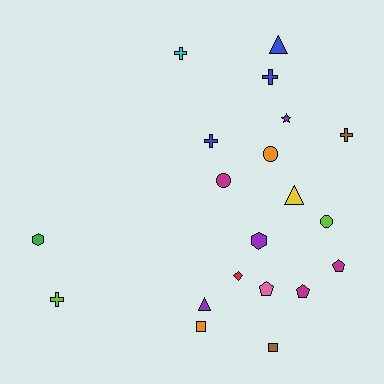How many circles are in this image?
There are 3 circles.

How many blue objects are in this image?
There are 3 blue objects.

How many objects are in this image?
There are 20 objects.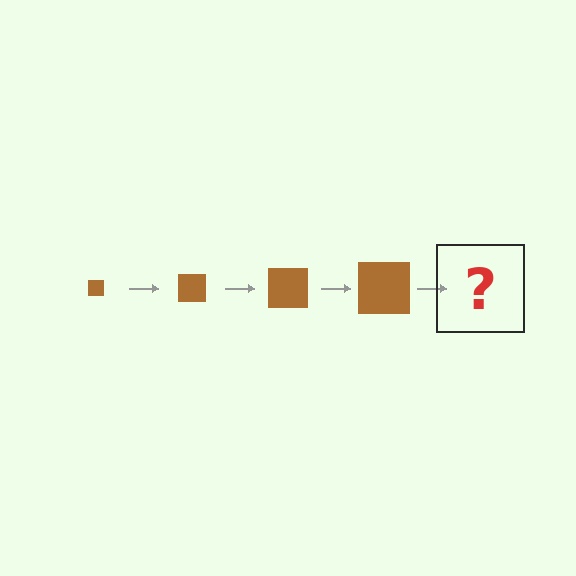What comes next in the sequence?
The next element should be a brown square, larger than the previous one.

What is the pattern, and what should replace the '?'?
The pattern is that the square gets progressively larger each step. The '?' should be a brown square, larger than the previous one.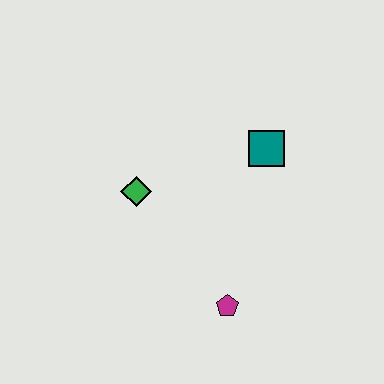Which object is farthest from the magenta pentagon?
The teal square is farthest from the magenta pentagon.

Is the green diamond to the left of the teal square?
Yes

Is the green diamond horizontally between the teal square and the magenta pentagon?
No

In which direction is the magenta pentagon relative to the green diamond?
The magenta pentagon is below the green diamond.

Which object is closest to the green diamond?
The teal square is closest to the green diamond.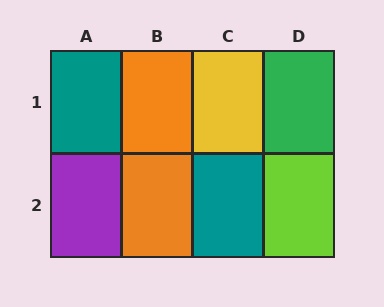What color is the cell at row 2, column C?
Teal.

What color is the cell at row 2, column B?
Orange.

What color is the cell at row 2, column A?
Purple.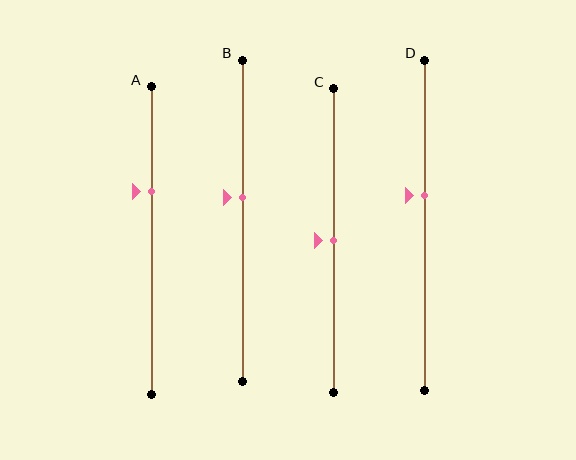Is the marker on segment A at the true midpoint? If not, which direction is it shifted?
No, the marker on segment A is shifted upward by about 16% of the segment length.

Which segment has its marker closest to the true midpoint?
Segment C has its marker closest to the true midpoint.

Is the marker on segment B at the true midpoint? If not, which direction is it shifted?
No, the marker on segment B is shifted upward by about 7% of the segment length.